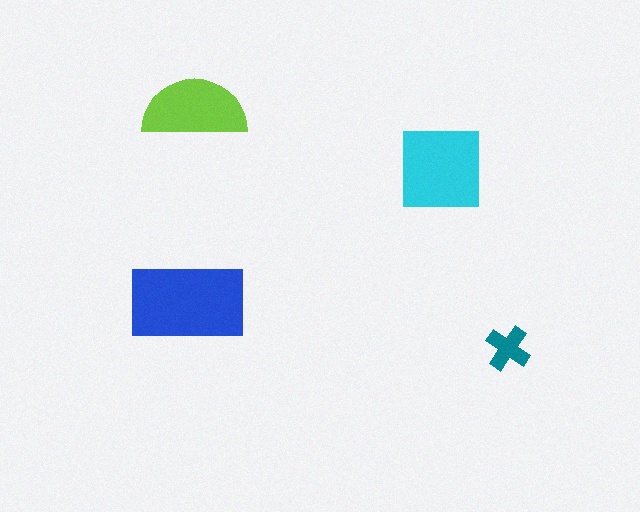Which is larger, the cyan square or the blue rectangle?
The blue rectangle.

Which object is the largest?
The blue rectangle.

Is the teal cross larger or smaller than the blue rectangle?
Smaller.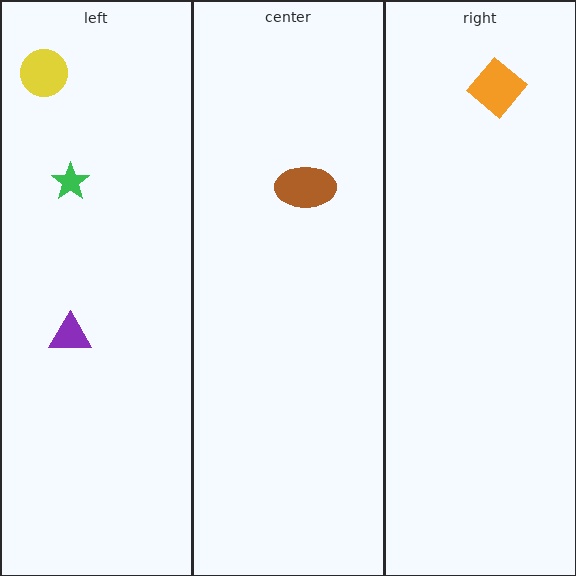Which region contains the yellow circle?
The left region.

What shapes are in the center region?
The brown ellipse.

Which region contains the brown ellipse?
The center region.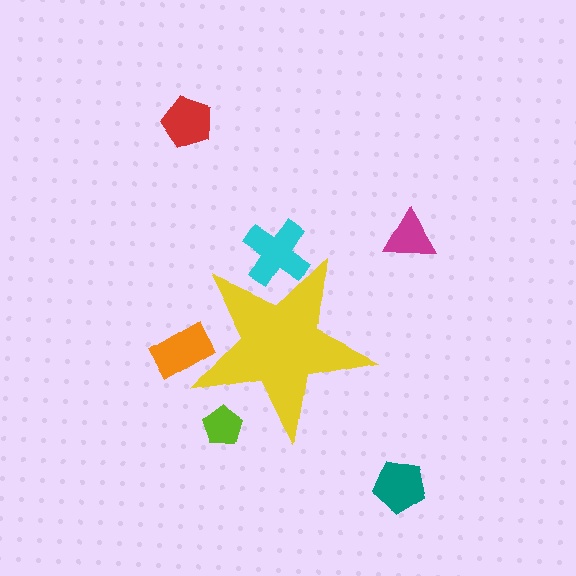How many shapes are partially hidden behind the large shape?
3 shapes are partially hidden.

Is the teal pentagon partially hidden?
No, the teal pentagon is fully visible.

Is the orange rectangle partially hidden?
Yes, the orange rectangle is partially hidden behind the yellow star.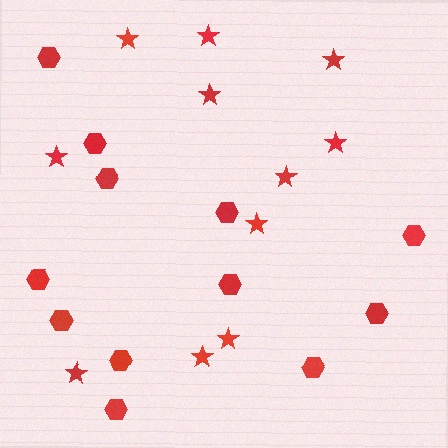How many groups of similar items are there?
There are 2 groups: one group of hexagons (12) and one group of stars (11).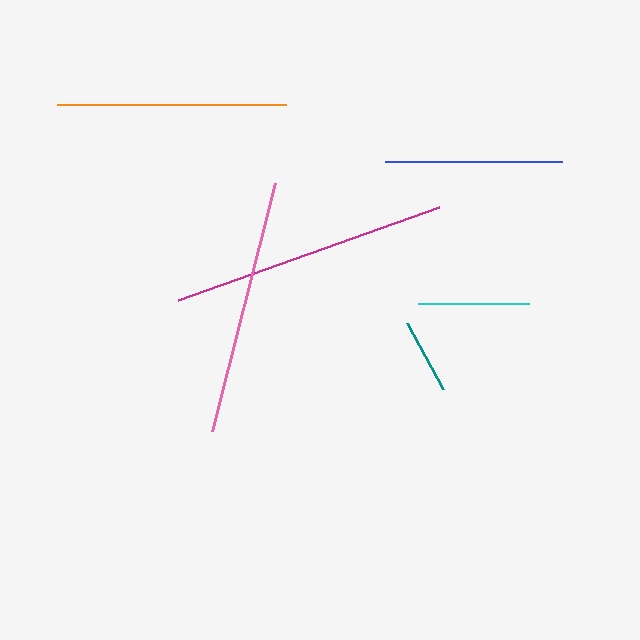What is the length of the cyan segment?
The cyan segment is approximately 111 pixels long.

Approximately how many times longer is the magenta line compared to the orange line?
The magenta line is approximately 1.2 times the length of the orange line.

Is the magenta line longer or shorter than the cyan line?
The magenta line is longer than the cyan line.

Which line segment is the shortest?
The teal line is the shortest at approximately 75 pixels.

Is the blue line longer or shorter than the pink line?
The pink line is longer than the blue line.